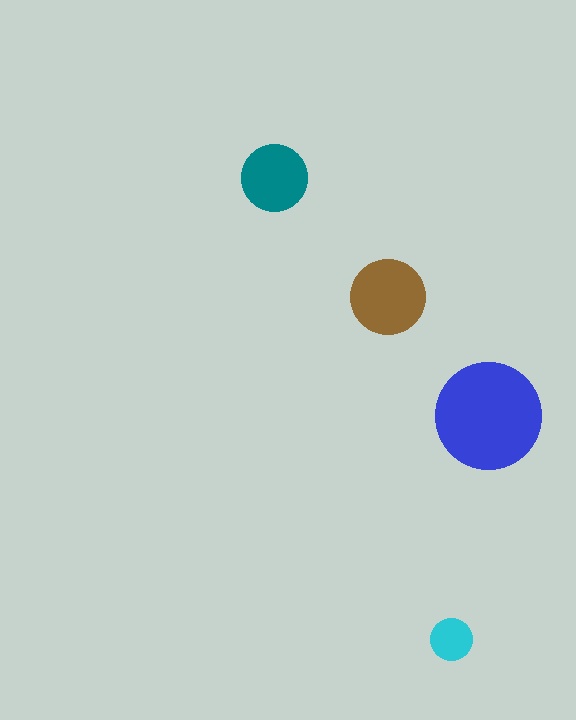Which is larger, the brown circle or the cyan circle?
The brown one.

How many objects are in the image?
There are 4 objects in the image.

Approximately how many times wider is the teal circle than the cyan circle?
About 1.5 times wider.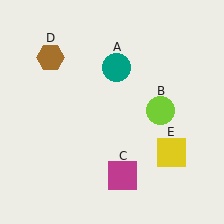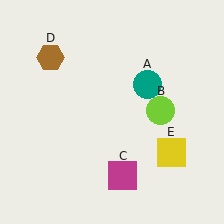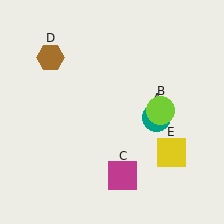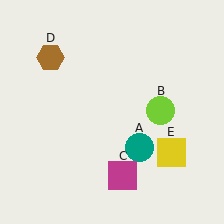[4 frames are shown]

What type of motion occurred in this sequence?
The teal circle (object A) rotated clockwise around the center of the scene.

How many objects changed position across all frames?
1 object changed position: teal circle (object A).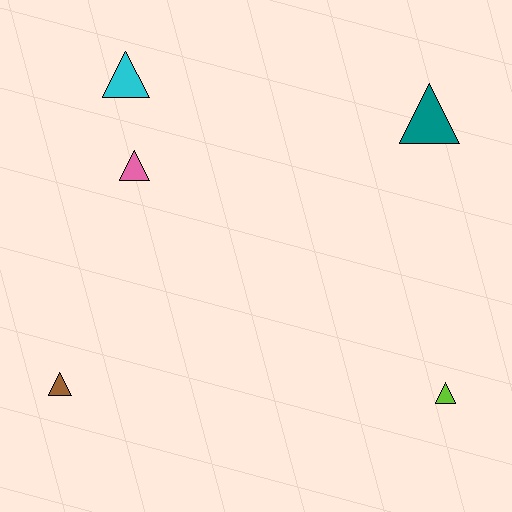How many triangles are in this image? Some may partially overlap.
There are 5 triangles.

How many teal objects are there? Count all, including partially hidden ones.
There is 1 teal object.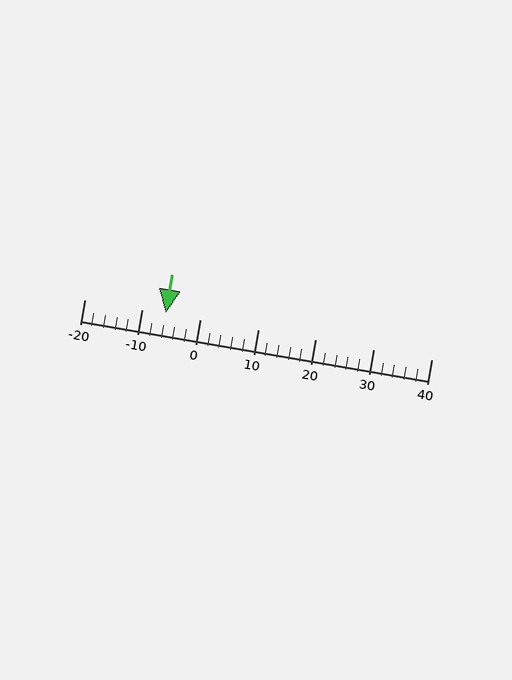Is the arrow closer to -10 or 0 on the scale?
The arrow is closer to -10.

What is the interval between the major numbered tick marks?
The major tick marks are spaced 10 units apart.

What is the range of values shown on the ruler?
The ruler shows values from -20 to 40.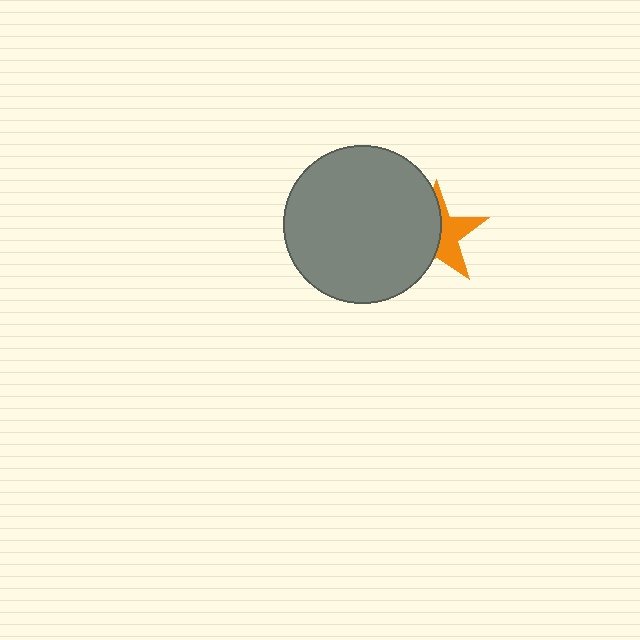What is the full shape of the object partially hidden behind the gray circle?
The partially hidden object is an orange star.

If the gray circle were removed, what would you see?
You would see the complete orange star.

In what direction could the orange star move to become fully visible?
The orange star could move right. That would shift it out from behind the gray circle entirely.